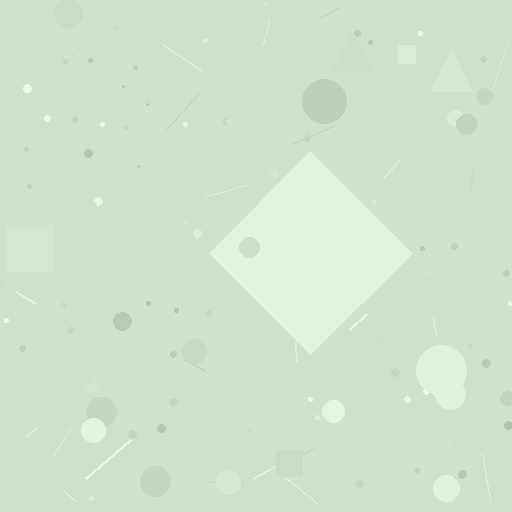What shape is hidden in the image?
A diamond is hidden in the image.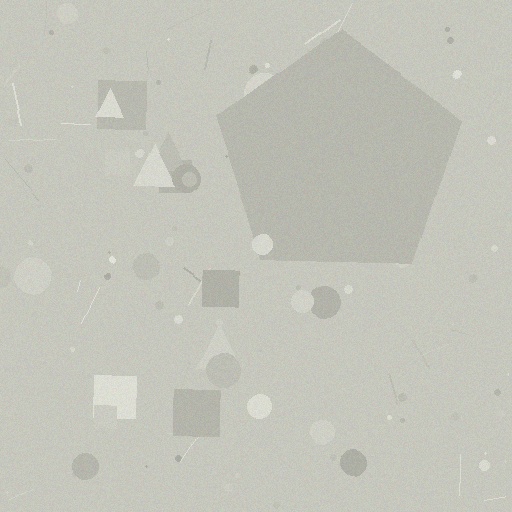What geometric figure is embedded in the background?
A pentagon is embedded in the background.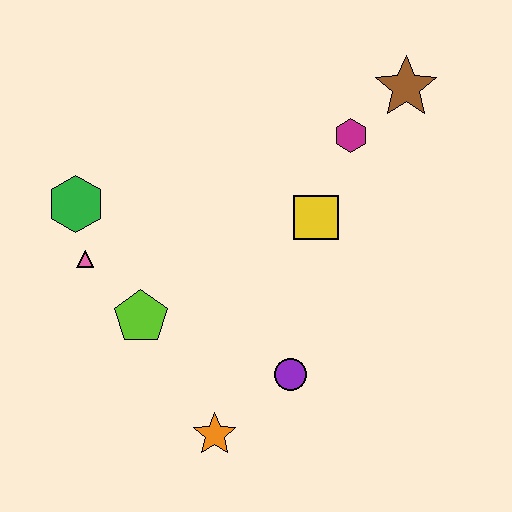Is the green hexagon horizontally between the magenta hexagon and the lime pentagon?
No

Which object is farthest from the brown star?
The orange star is farthest from the brown star.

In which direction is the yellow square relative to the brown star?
The yellow square is below the brown star.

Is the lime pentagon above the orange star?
Yes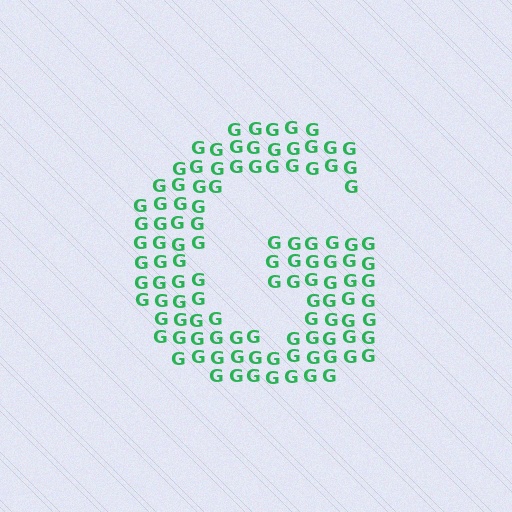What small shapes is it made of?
It is made of small letter G's.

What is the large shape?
The large shape is the letter G.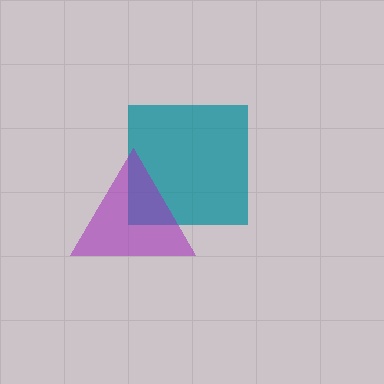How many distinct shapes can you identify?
There are 2 distinct shapes: a teal square, a purple triangle.